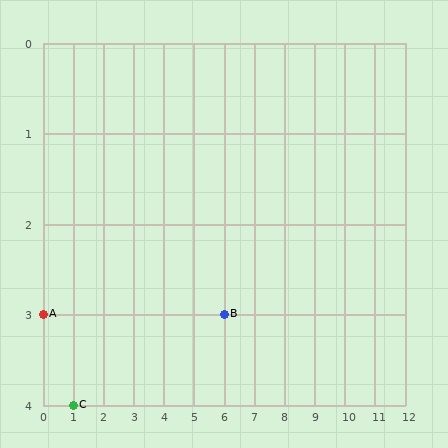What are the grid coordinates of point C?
Point C is at grid coordinates (1, 4).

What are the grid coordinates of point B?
Point B is at grid coordinates (6, 3).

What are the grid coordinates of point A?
Point A is at grid coordinates (0, 3).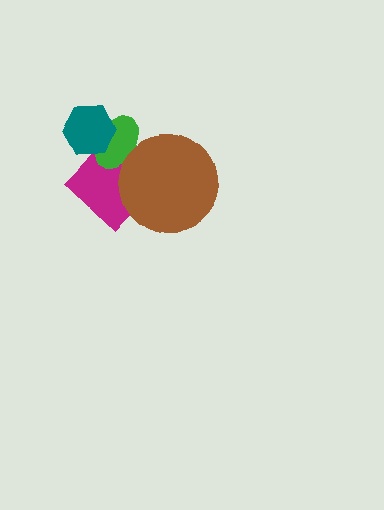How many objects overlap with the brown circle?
2 objects overlap with the brown circle.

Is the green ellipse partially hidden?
Yes, it is partially covered by another shape.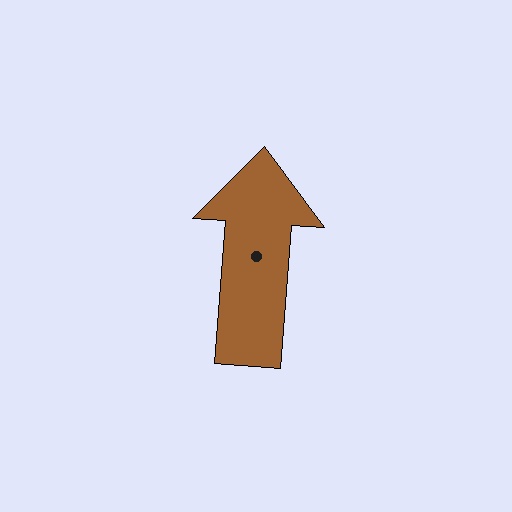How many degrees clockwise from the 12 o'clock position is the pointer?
Approximately 4 degrees.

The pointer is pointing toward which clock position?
Roughly 12 o'clock.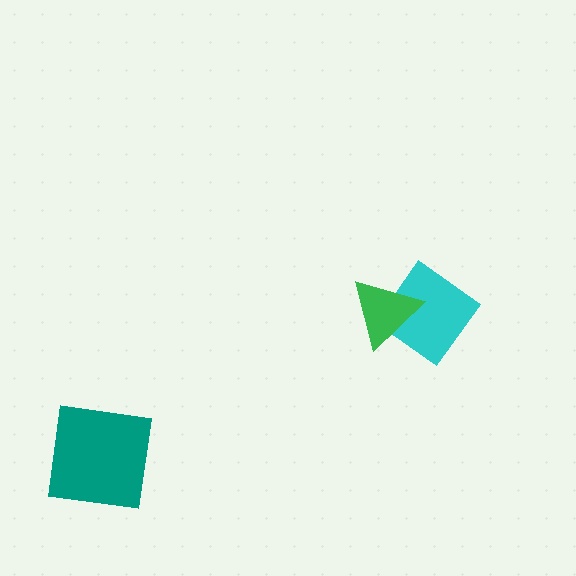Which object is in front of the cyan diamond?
The green triangle is in front of the cyan diamond.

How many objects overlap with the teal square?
0 objects overlap with the teal square.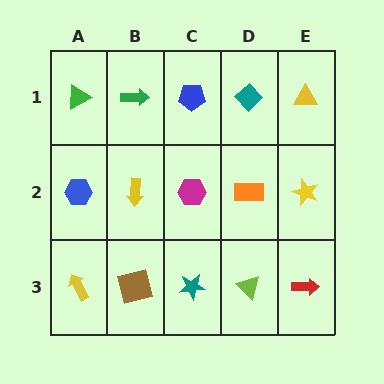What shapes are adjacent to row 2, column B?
A green arrow (row 1, column B), a brown square (row 3, column B), a blue hexagon (row 2, column A), a magenta hexagon (row 2, column C).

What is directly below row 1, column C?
A magenta hexagon.